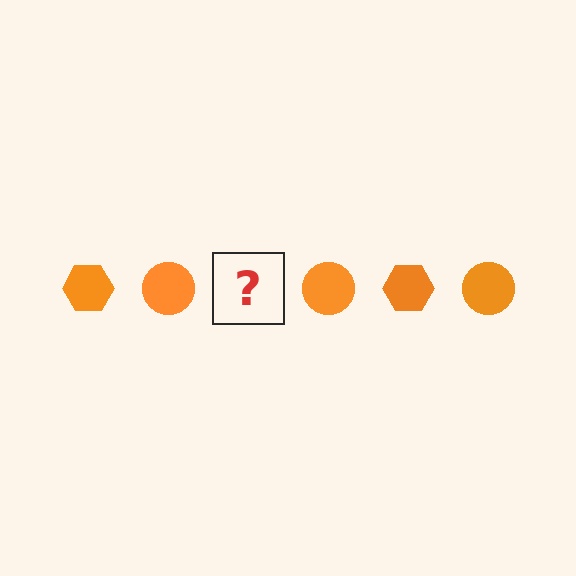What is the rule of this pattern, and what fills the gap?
The rule is that the pattern cycles through hexagon, circle shapes in orange. The gap should be filled with an orange hexagon.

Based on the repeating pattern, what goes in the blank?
The blank should be an orange hexagon.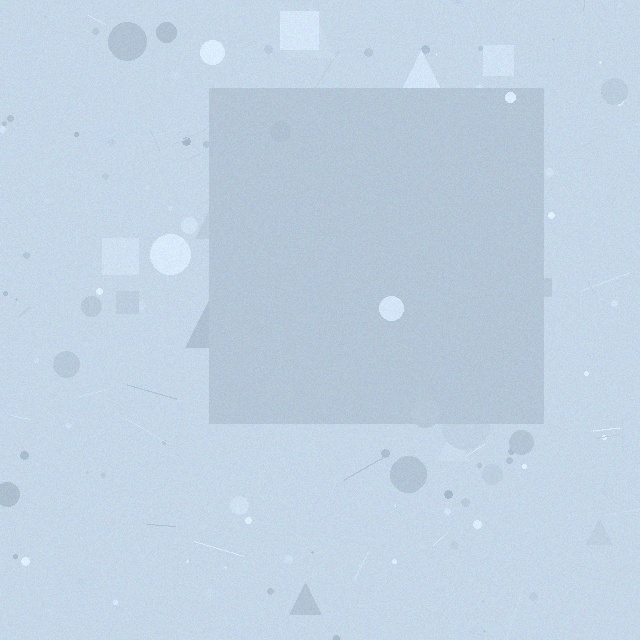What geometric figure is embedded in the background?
A square is embedded in the background.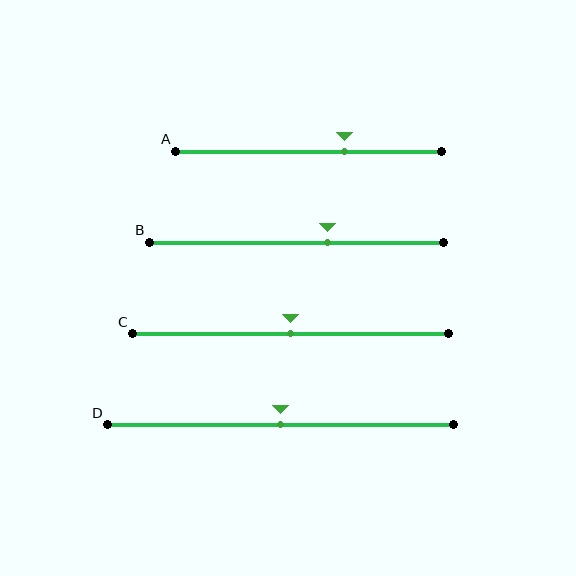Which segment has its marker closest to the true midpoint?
Segment C has its marker closest to the true midpoint.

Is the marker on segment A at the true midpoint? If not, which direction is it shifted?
No, the marker on segment A is shifted to the right by about 14% of the segment length.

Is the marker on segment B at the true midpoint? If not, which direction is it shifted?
No, the marker on segment B is shifted to the right by about 10% of the segment length.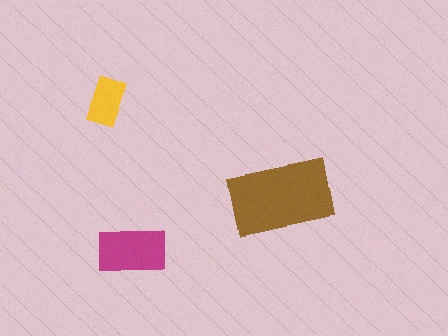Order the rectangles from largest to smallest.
the brown one, the magenta one, the yellow one.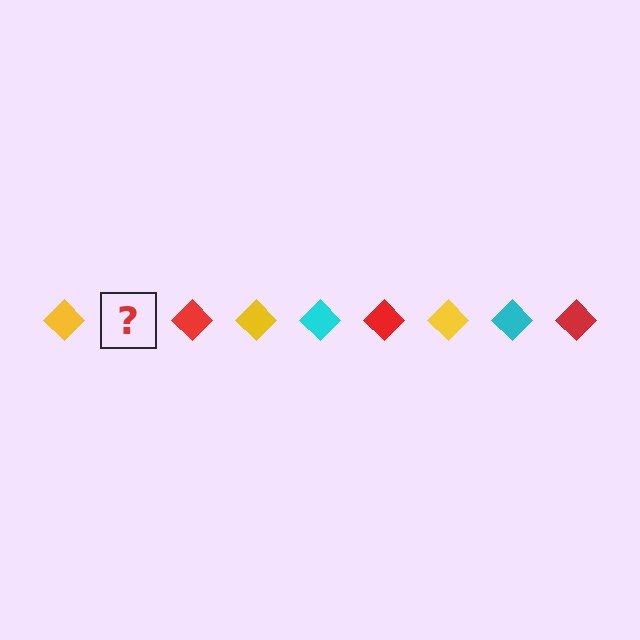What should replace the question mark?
The question mark should be replaced with a cyan diamond.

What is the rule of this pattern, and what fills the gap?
The rule is that the pattern cycles through yellow, cyan, red diamonds. The gap should be filled with a cyan diamond.